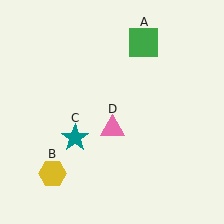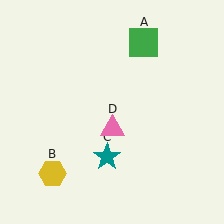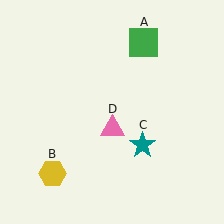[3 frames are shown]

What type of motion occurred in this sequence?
The teal star (object C) rotated counterclockwise around the center of the scene.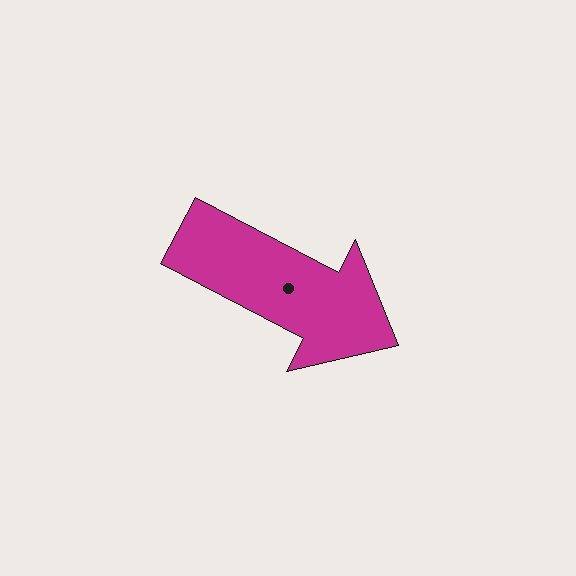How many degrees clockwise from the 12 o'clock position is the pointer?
Approximately 118 degrees.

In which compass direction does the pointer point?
Southeast.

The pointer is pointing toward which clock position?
Roughly 4 o'clock.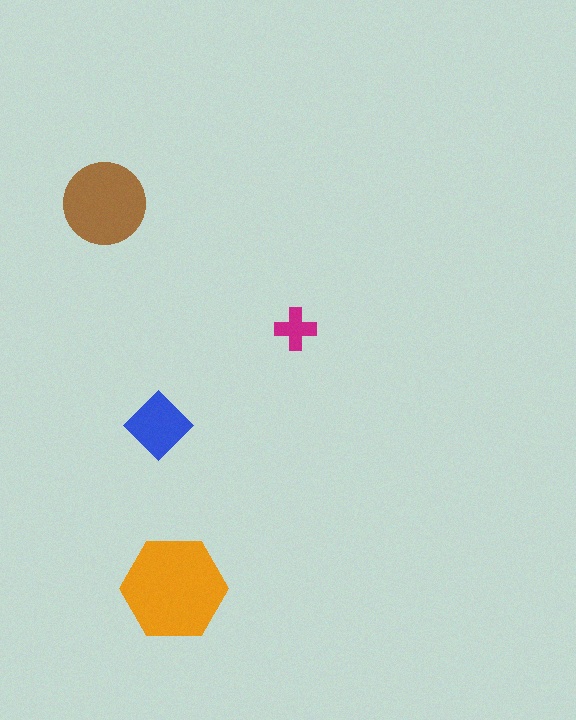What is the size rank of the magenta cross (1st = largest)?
4th.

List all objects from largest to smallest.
The orange hexagon, the brown circle, the blue diamond, the magenta cross.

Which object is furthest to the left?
The brown circle is leftmost.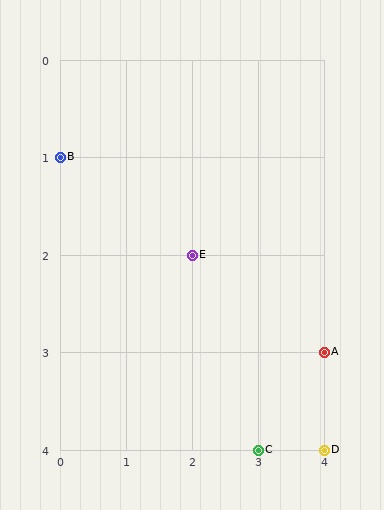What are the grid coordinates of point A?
Point A is at grid coordinates (4, 3).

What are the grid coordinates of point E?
Point E is at grid coordinates (2, 2).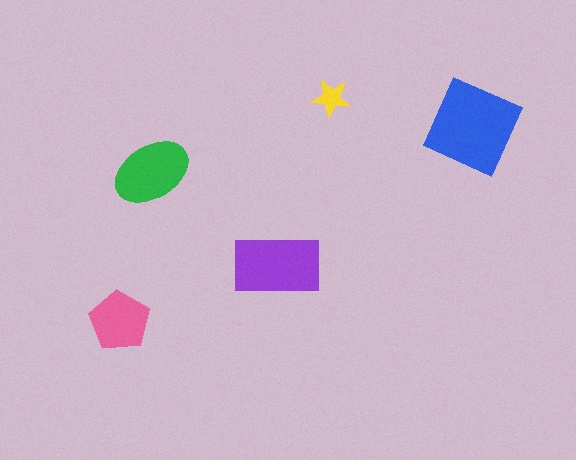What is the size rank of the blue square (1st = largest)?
1st.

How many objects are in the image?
There are 5 objects in the image.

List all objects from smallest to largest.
The yellow star, the pink pentagon, the green ellipse, the purple rectangle, the blue square.